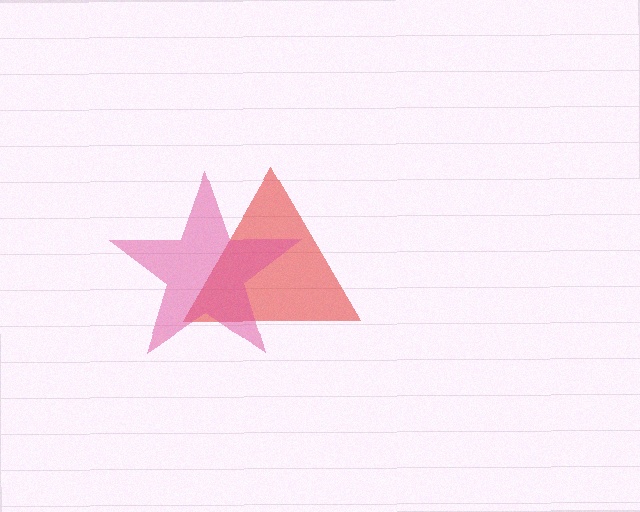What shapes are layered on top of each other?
The layered shapes are: a red triangle, a pink star.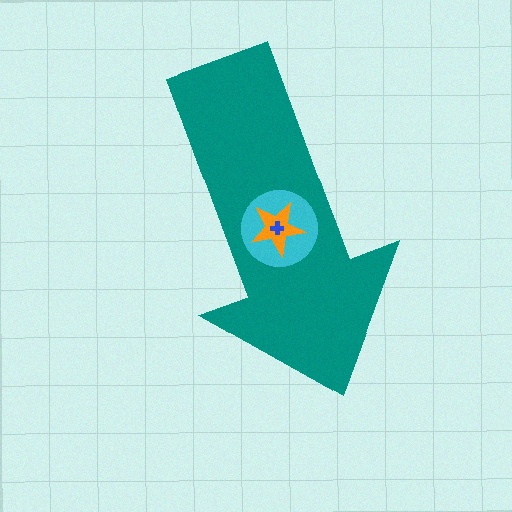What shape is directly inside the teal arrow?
The cyan circle.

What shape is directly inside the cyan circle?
The orange star.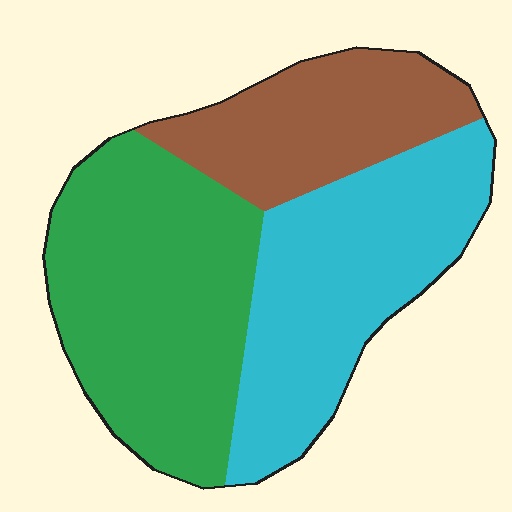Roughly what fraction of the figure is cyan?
Cyan covers around 35% of the figure.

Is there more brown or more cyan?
Cyan.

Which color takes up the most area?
Green, at roughly 40%.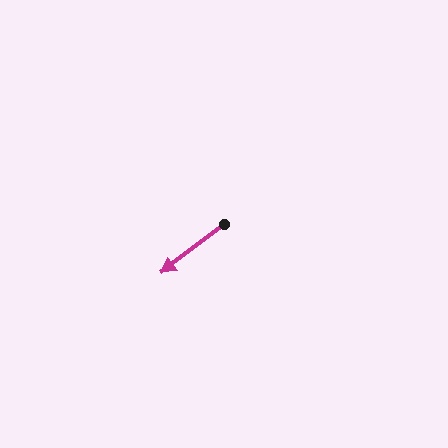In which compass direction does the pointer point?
Southwest.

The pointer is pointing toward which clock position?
Roughly 8 o'clock.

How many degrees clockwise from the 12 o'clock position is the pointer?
Approximately 233 degrees.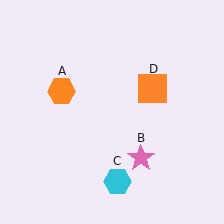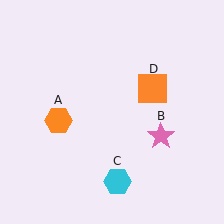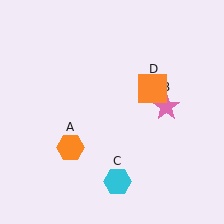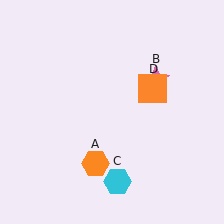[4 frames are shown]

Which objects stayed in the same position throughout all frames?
Cyan hexagon (object C) and orange square (object D) remained stationary.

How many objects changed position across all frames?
2 objects changed position: orange hexagon (object A), pink star (object B).